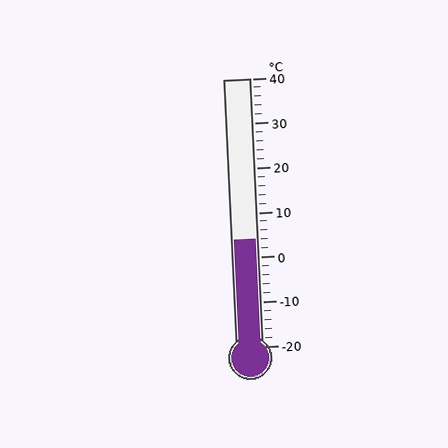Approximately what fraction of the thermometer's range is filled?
The thermometer is filled to approximately 40% of its range.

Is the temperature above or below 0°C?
The temperature is above 0°C.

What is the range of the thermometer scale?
The thermometer scale ranges from -20°C to 40°C.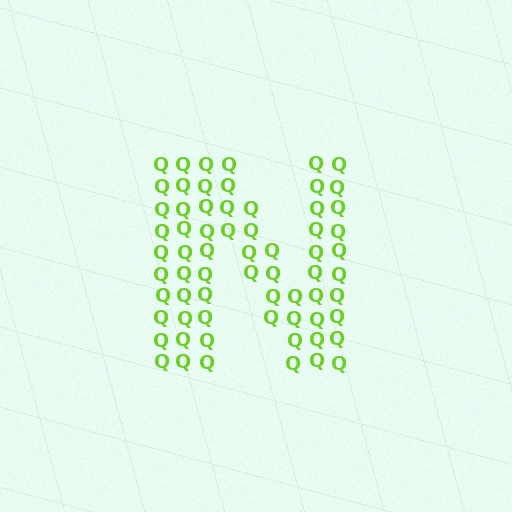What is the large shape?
The large shape is the letter N.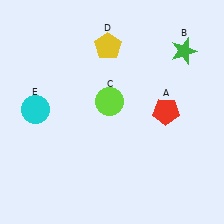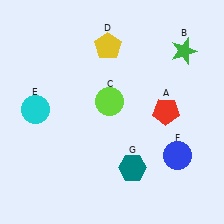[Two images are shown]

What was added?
A blue circle (F), a teal hexagon (G) were added in Image 2.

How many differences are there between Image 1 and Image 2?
There are 2 differences between the two images.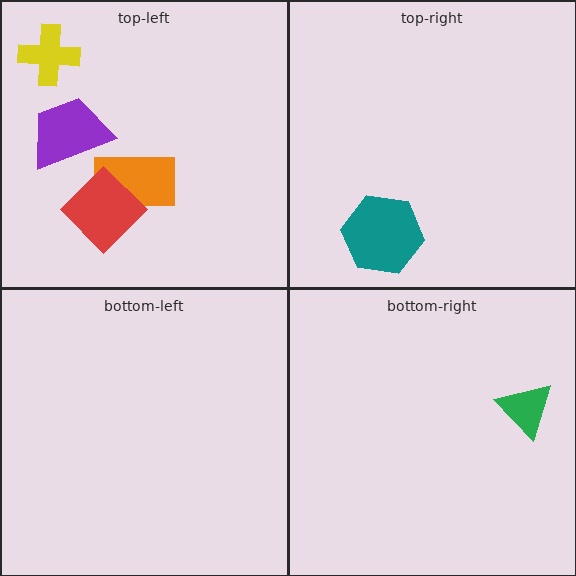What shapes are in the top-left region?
The orange rectangle, the red diamond, the yellow cross, the purple trapezoid.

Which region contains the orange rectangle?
The top-left region.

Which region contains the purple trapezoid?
The top-left region.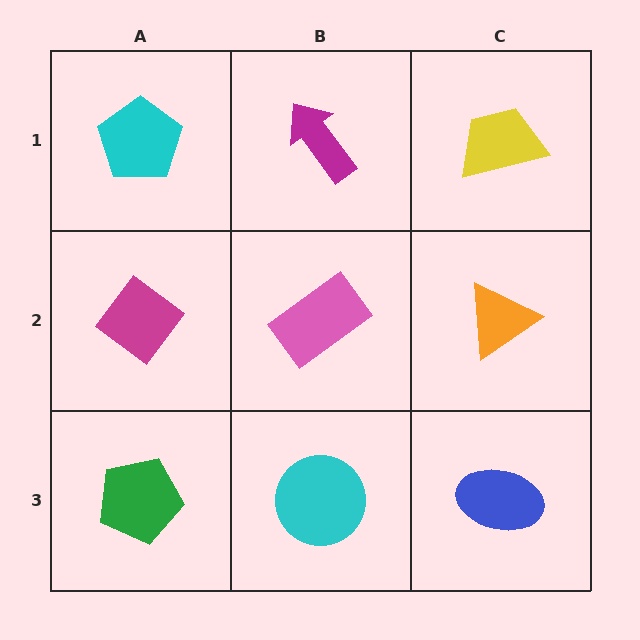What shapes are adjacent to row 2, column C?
A yellow trapezoid (row 1, column C), a blue ellipse (row 3, column C), a pink rectangle (row 2, column B).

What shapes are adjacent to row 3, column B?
A pink rectangle (row 2, column B), a green pentagon (row 3, column A), a blue ellipse (row 3, column C).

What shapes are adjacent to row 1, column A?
A magenta diamond (row 2, column A), a magenta arrow (row 1, column B).